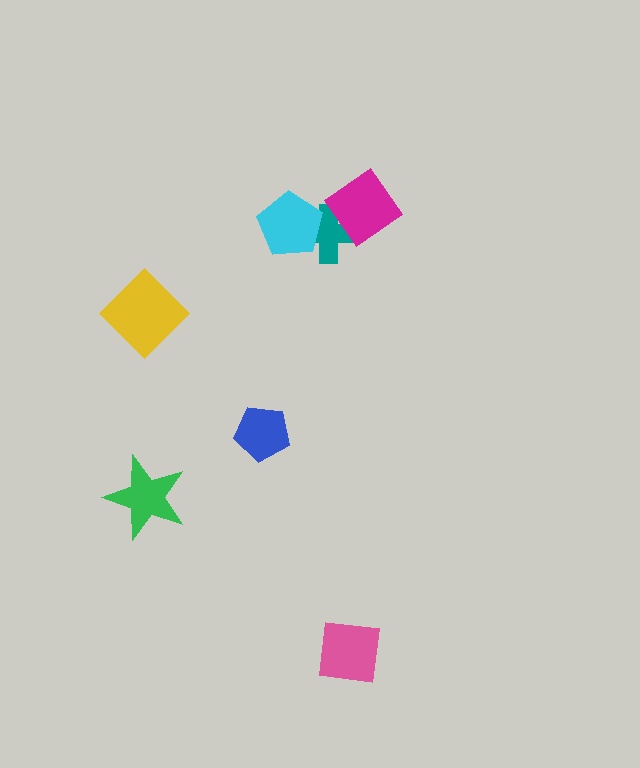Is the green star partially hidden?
No, no other shape covers it.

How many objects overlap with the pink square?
0 objects overlap with the pink square.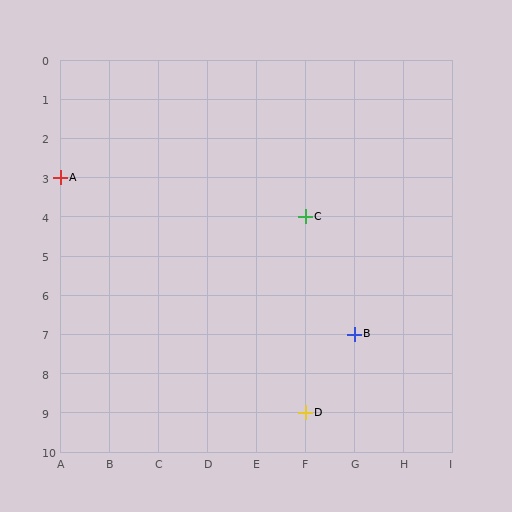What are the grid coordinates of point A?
Point A is at grid coordinates (A, 3).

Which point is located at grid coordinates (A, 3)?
Point A is at (A, 3).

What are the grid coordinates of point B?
Point B is at grid coordinates (G, 7).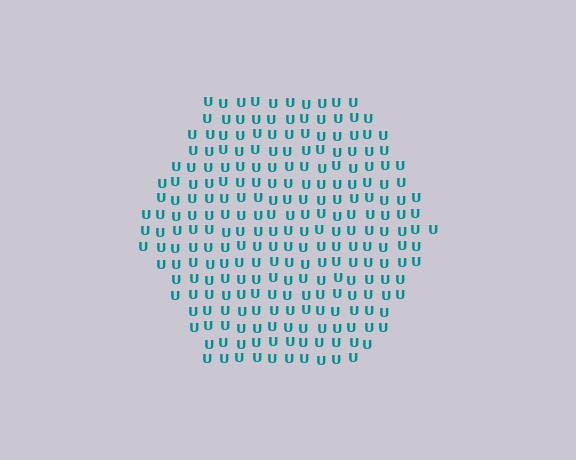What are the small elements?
The small elements are letter U's.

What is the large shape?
The large shape is a hexagon.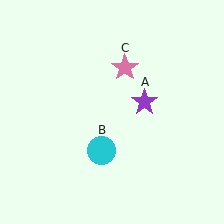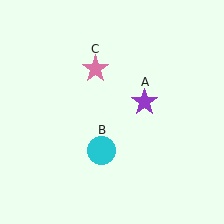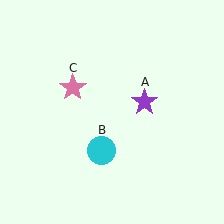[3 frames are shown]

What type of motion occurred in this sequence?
The pink star (object C) rotated counterclockwise around the center of the scene.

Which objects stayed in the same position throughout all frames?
Purple star (object A) and cyan circle (object B) remained stationary.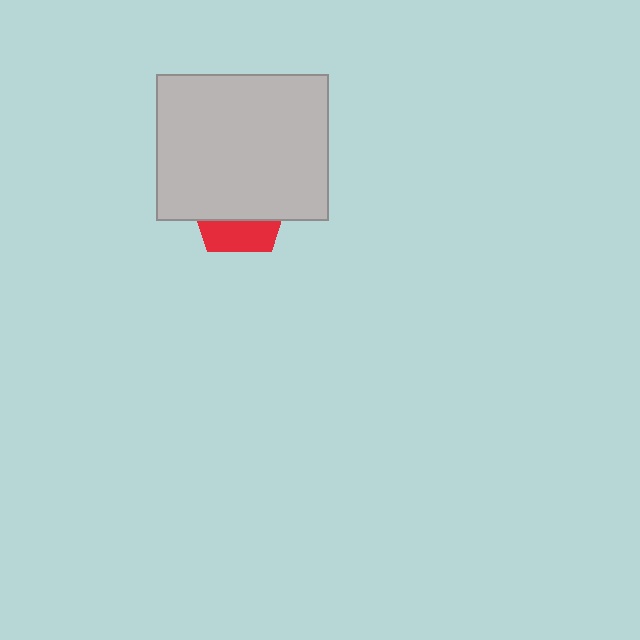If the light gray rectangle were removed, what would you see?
You would see the complete red pentagon.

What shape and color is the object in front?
The object in front is a light gray rectangle.